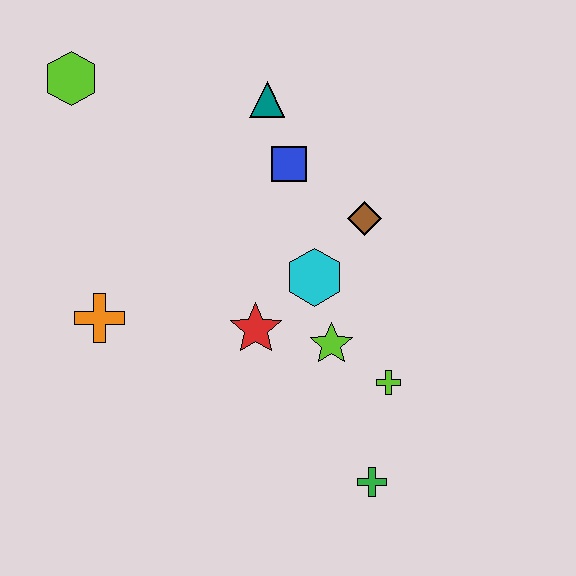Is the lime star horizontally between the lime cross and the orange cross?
Yes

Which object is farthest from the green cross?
The lime hexagon is farthest from the green cross.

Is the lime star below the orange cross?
Yes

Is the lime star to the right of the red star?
Yes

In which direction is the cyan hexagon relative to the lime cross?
The cyan hexagon is above the lime cross.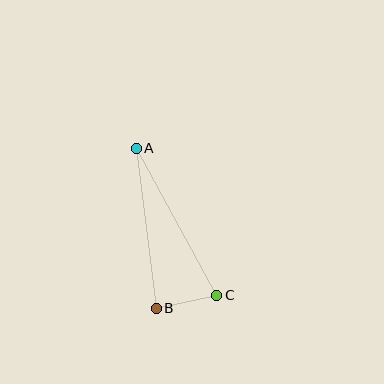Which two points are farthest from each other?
Points A and C are farthest from each other.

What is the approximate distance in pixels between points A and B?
The distance between A and B is approximately 161 pixels.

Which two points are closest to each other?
Points B and C are closest to each other.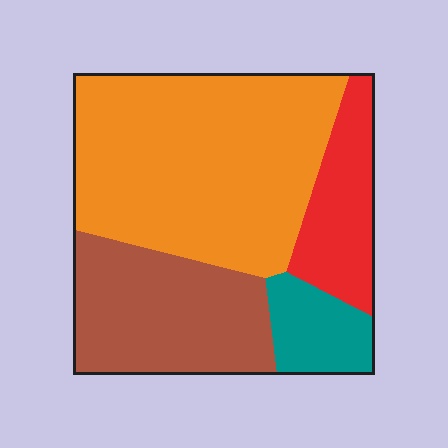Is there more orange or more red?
Orange.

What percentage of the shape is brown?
Brown takes up about one quarter (1/4) of the shape.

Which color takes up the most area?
Orange, at roughly 50%.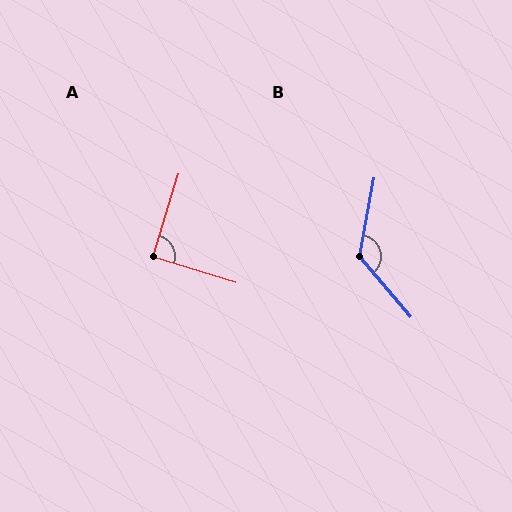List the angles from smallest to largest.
A (90°), B (129°).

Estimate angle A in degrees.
Approximately 90 degrees.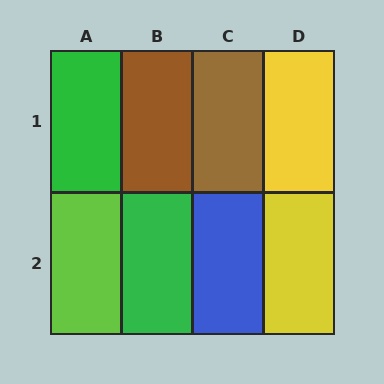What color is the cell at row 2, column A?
Lime.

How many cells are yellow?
2 cells are yellow.